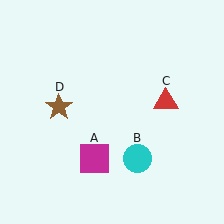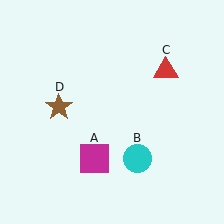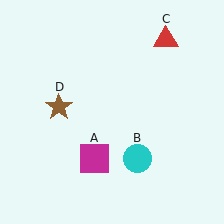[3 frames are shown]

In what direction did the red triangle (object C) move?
The red triangle (object C) moved up.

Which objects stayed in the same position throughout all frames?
Magenta square (object A) and cyan circle (object B) and brown star (object D) remained stationary.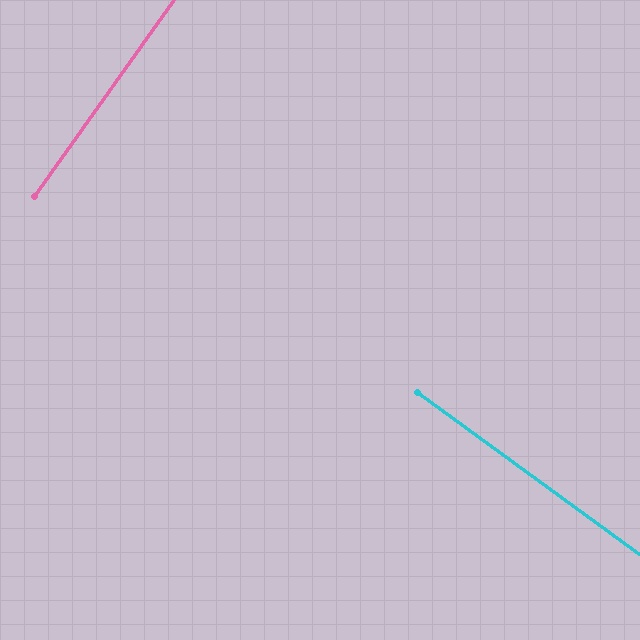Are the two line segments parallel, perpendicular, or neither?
Perpendicular — they meet at approximately 89°.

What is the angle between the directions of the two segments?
Approximately 89 degrees.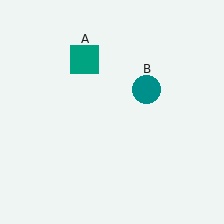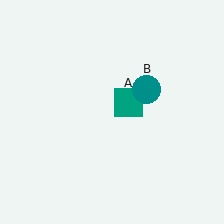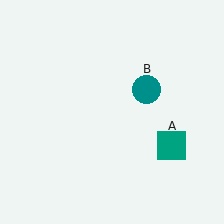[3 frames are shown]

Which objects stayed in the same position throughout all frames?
Teal circle (object B) remained stationary.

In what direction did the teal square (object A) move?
The teal square (object A) moved down and to the right.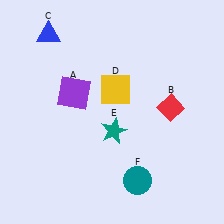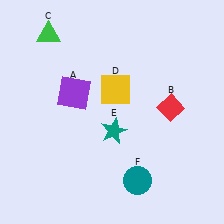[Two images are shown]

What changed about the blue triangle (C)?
In Image 1, C is blue. In Image 2, it changed to green.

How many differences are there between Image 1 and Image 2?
There is 1 difference between the two images.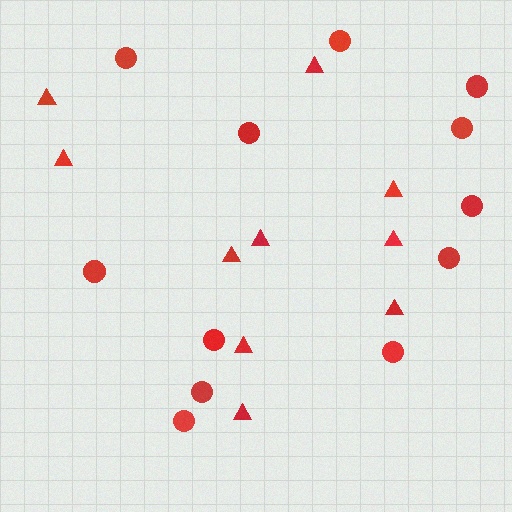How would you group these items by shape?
There are 2 groups: one group of triangles (10) and one group of circles (12).